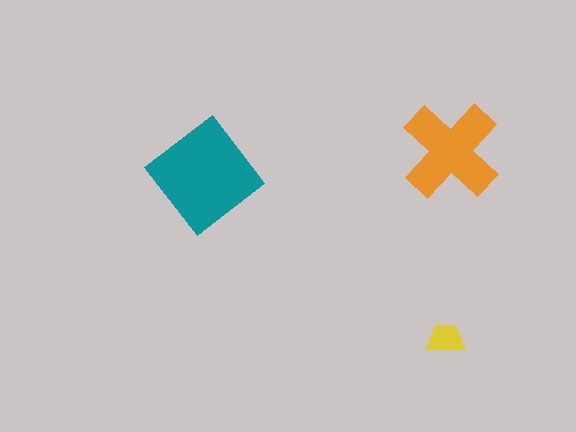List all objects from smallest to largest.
The yellow trapezoid, the orange cross, the teal diamond.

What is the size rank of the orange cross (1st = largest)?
2nd.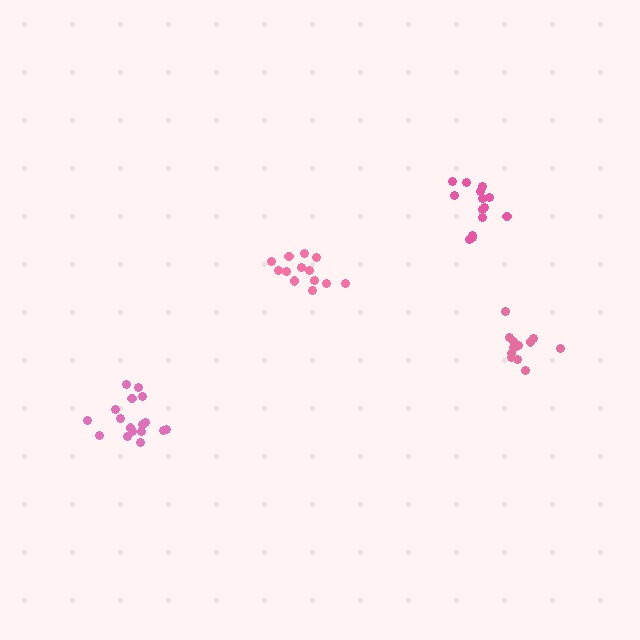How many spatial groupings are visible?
There are 4 spatial groupings.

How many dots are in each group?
Group 1: 13 dots, Group 2: 13 dots, Group 3: 17 dots, Group 4: 14 dots (57 total).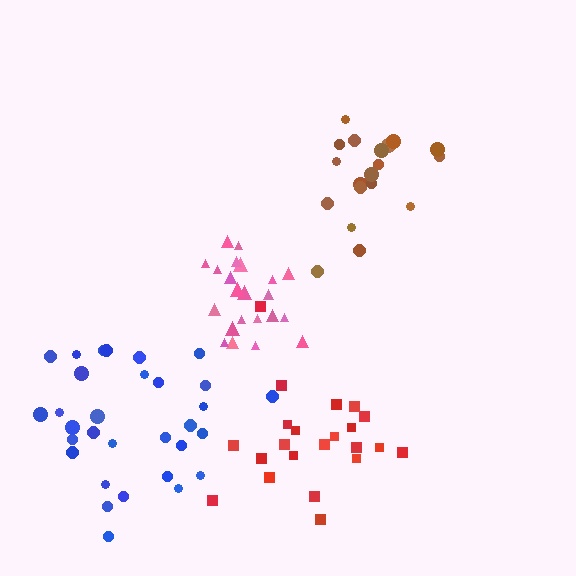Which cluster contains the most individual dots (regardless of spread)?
Blue (31).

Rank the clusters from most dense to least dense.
pink, brown, red, blue.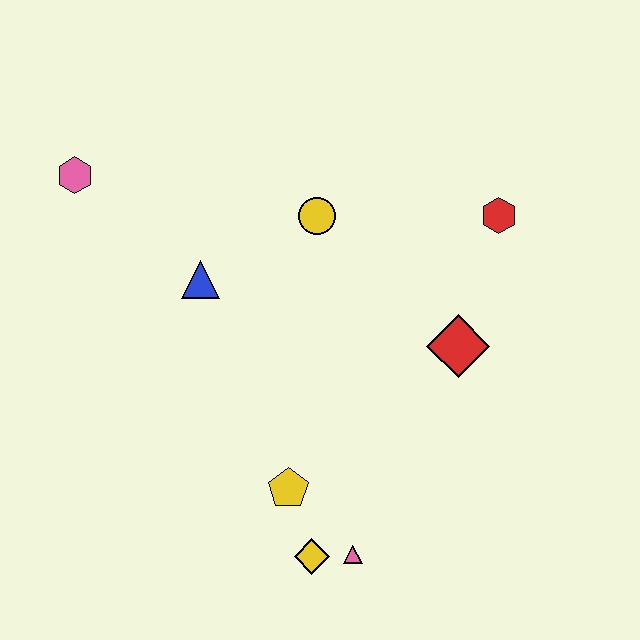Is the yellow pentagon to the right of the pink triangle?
No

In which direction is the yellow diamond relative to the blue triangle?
The yellow diamond is below the blue triangle.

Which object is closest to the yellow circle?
The blue triangle is closest to the yellow circle.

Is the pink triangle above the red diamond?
No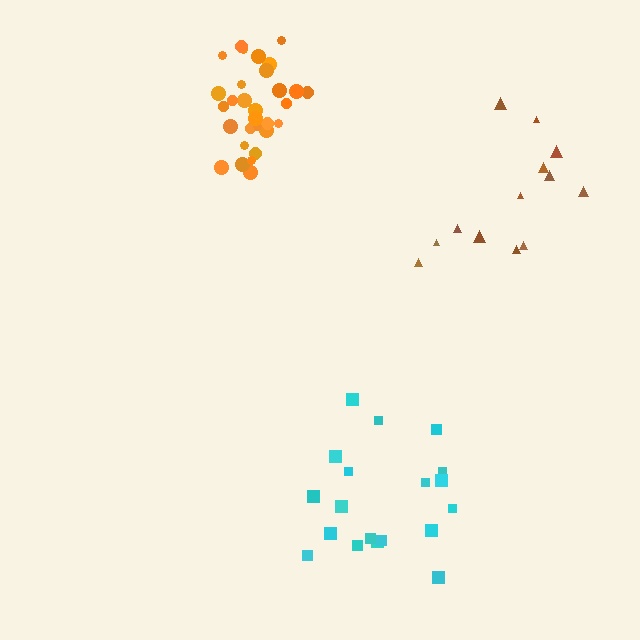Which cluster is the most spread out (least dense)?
Brown.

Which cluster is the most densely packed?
Orange.